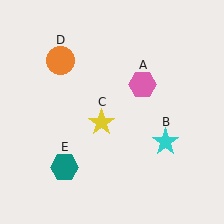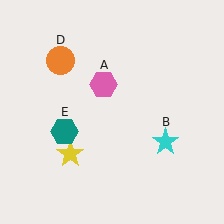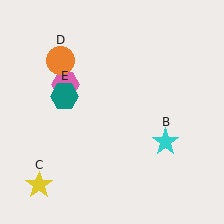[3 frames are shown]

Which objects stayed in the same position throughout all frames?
Cyan star (object B) and orange circle (object D) remained stationary.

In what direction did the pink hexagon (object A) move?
The pink hexagon (object A) moved left.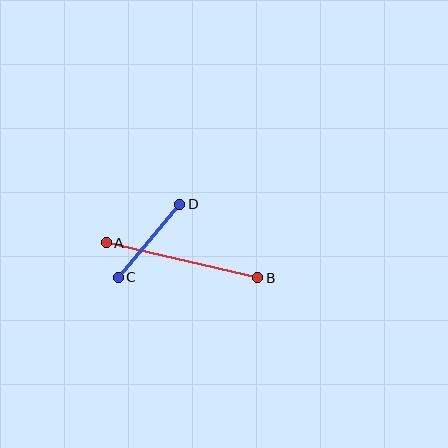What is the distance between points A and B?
The distance is approximately 155 pixels.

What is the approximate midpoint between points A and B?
The midpoint is at approximately (182, 260) pixels.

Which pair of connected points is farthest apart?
Points A and B are farthest apart.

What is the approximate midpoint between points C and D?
The midpoint is at approximately (149, 241) pixels.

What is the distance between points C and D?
The distance is approximately 95 pixels.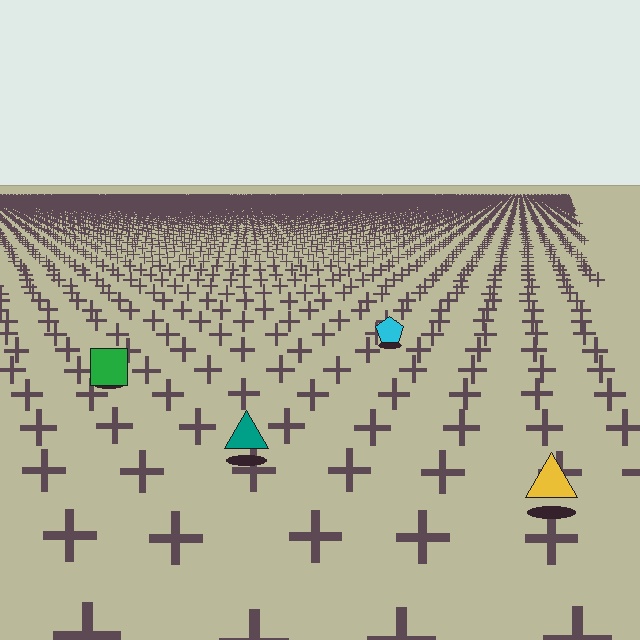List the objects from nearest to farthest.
From nearest to farthest: the yellow triangle, the teal triangle, the green square, the cyan pentagon.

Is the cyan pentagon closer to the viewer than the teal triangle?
No. The teal triangle is closer — you can tell from the texture gradient: the ground texture is coarser near it.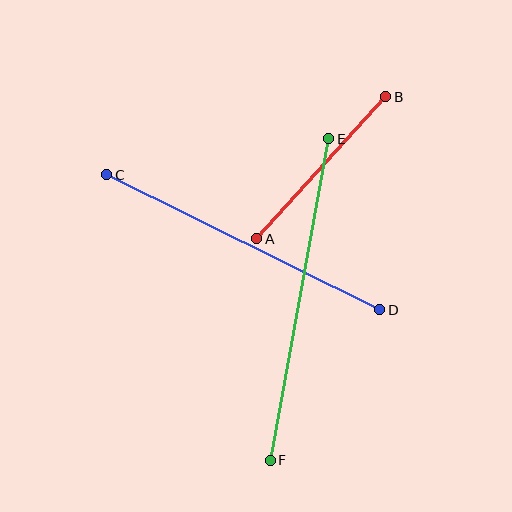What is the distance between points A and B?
The distance is approximately 192 pixels.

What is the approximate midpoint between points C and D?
The midpoint is at approximately (243, 242) pixels.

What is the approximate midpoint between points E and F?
The midpoint is at approximately (299, 299) pixels.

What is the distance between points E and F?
The distance is approximately 326 pixels.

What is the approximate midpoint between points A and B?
The midpoint is at approximately (321, 168) pixels.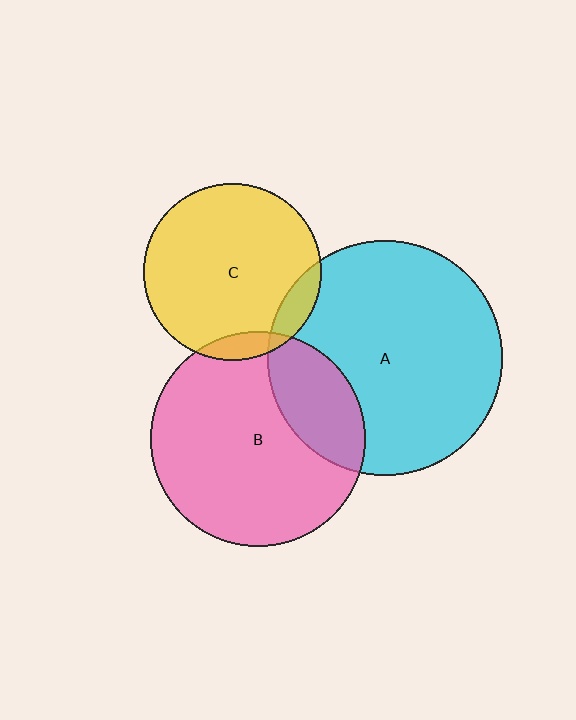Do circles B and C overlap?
Yes.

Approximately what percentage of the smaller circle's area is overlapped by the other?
Approximately 10%.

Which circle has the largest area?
Circle A (cyan).